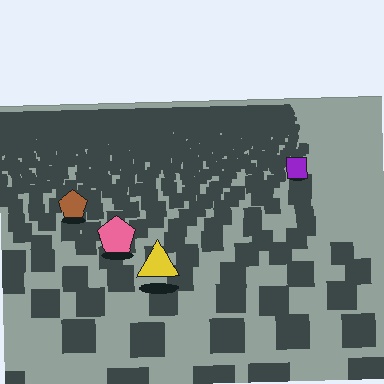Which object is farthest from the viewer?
The purple square is farthest from the viewer. It appears smaller and the ground texture around it is denser.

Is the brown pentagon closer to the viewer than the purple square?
Yes. The brown pentagon is closer — you can tell from the texture gradient: the ground texture is coarser near it.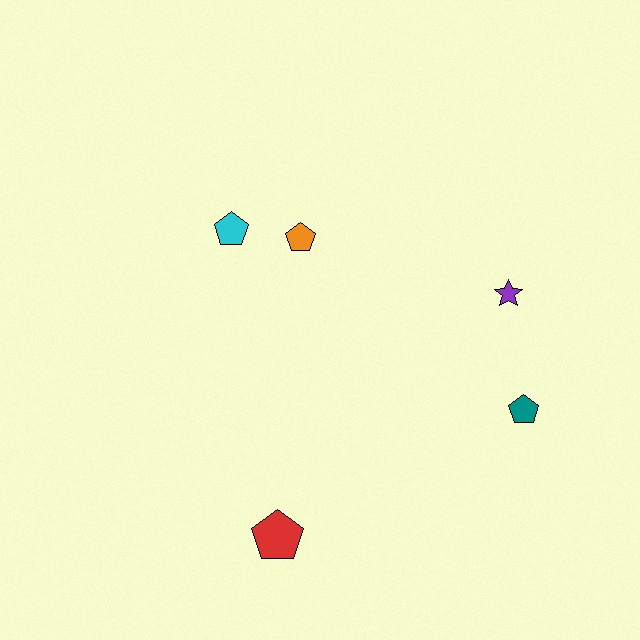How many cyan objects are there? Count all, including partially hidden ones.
There is 1 cyan object.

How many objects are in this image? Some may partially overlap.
There are 5 objects.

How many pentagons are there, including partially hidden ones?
There are 4 pentagons.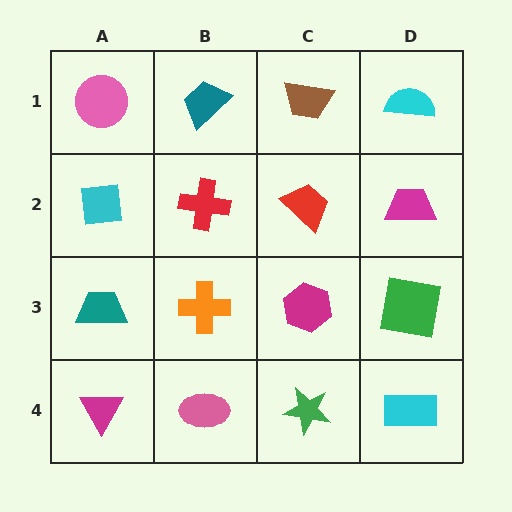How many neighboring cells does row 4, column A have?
2.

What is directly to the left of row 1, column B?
A pink circle.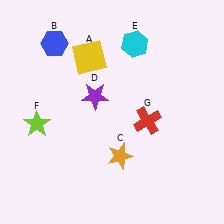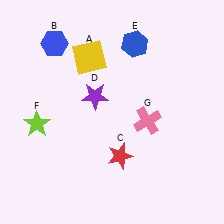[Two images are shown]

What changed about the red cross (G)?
In Image 1, G is red. In Image 2, it changed to pink.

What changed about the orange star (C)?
In Image 1, C is orange. In Image 2, it changed to red.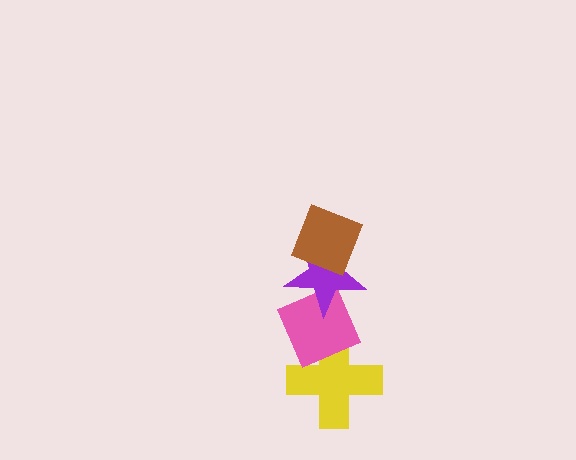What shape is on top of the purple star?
The brown diamond is on top of the purple star.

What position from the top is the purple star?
The purple star is 2nd from the top.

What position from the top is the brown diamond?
The brown diamond is 1st from the top.